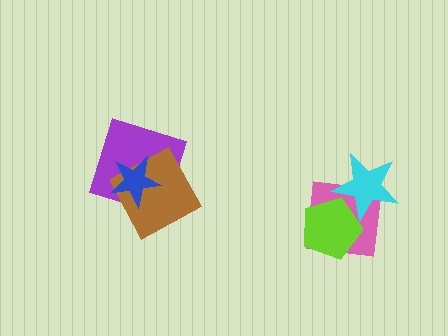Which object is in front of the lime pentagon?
The cyan star is in front of the lime pentagon.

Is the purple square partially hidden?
Yes, it is partially covered by another shape.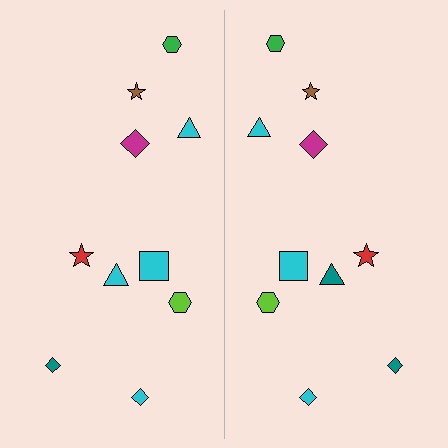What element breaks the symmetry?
The teal triangle on the right side breaks the symmetry — its mirror counterpart is cyan.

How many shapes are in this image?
There are 20 shapes in this image.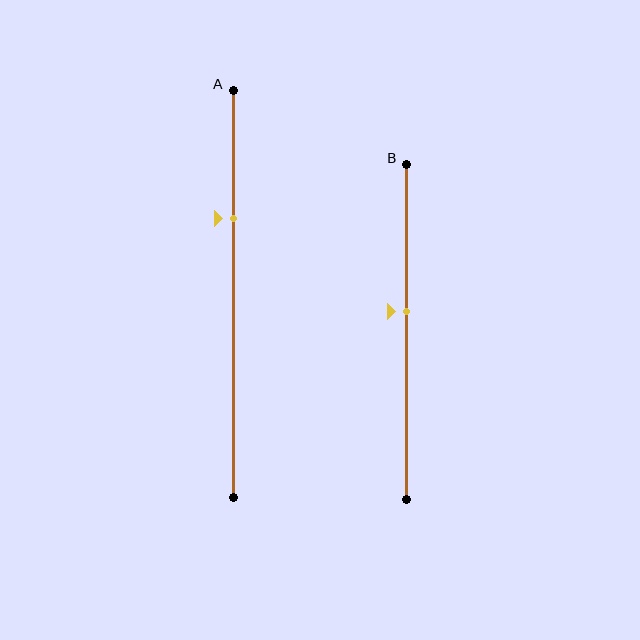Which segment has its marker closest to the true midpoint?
Segment B has its marker closest to the true midpoint.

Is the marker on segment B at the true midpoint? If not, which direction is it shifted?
No, the marker on segment B is shifted upward by about 6% of the segment length.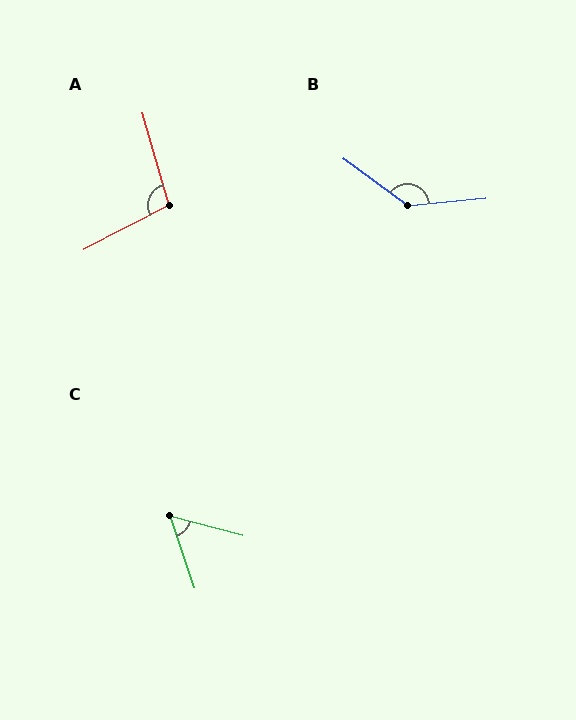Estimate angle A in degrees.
Approximately 102 degrees.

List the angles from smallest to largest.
C (56°), A (102°), B (138°).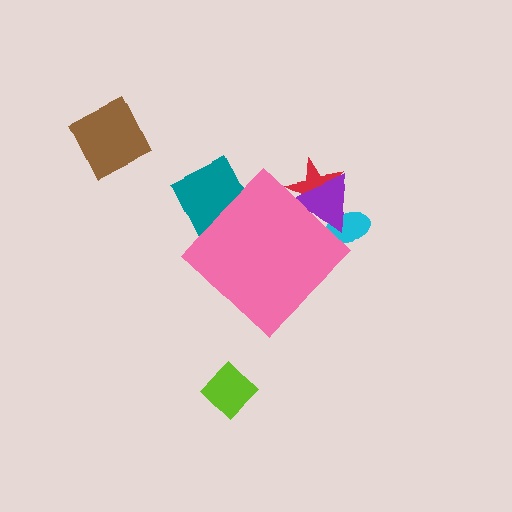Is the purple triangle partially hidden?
Yes, the purple triangle is partially hidden behind the pink diamond.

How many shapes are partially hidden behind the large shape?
4 shapes are partially hidden.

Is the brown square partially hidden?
No, the brown square is fully visible.